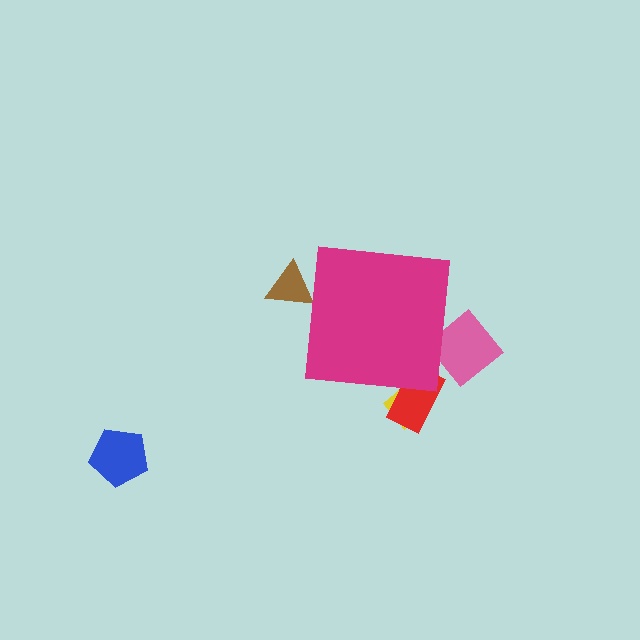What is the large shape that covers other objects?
A magenta square.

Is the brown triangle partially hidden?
Yes, the brown triangle is partially hidden behind the magenta square.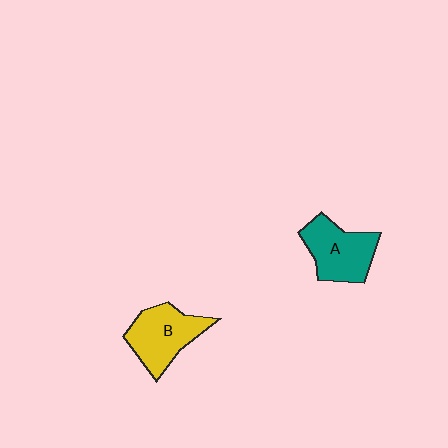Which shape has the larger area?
Shape B (yellow).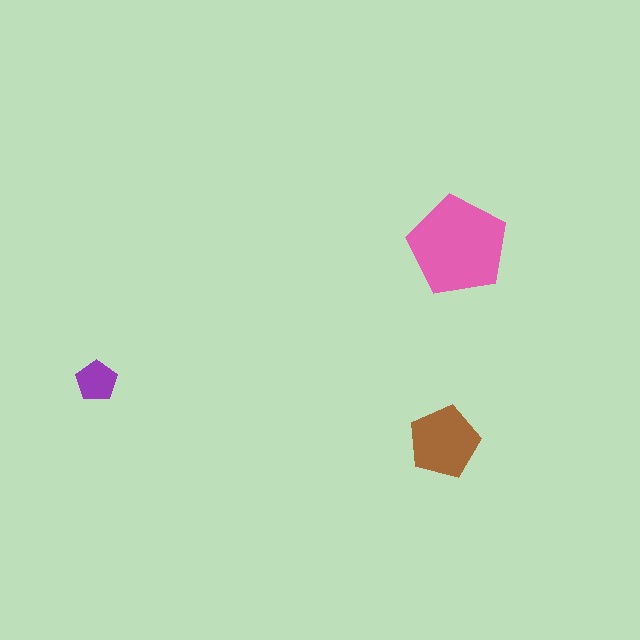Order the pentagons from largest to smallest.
the pink one, the brown one, the purple one.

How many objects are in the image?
There are 3 objects in the image.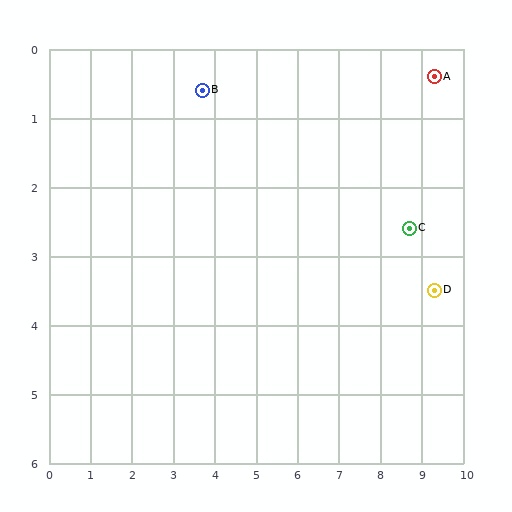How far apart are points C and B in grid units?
Points C and B are about 5.4 grid units apart.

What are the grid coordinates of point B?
Point B is at approximately (3.7, 0.6).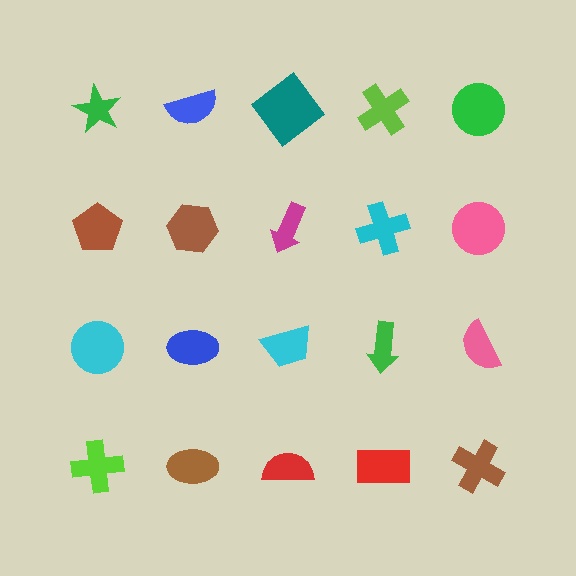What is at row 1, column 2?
A blue semicircle.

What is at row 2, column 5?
A pink circle.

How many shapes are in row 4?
5 shapes.